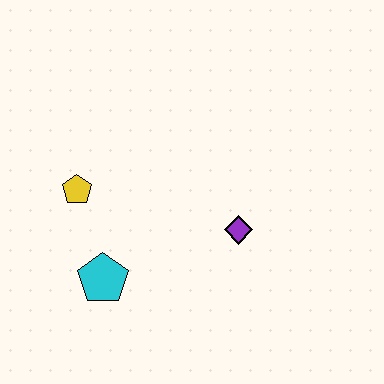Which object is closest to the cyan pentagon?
The yellow pentagon is closest to the cyan pentagon.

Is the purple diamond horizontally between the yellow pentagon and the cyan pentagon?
No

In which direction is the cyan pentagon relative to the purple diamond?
The cyan pentagon is to the left of the purple diamond.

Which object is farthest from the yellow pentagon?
The purple diamond is farthest from the yellow pentagon.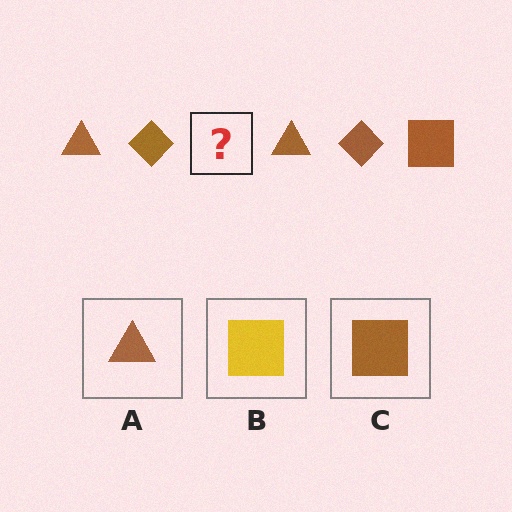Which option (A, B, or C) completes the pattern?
C.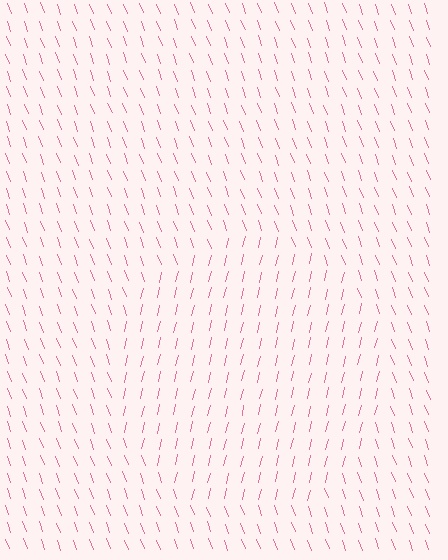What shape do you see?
I see a circle.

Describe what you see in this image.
The image is filled with small pink line segments. A circle region in the image has lines oriented differently from the surrounding lines, creating a visible texture boundary.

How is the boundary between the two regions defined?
The boundary is defined purely by a change in line orientation (approximately 34 degrees difference). All lines are the same color and thickness.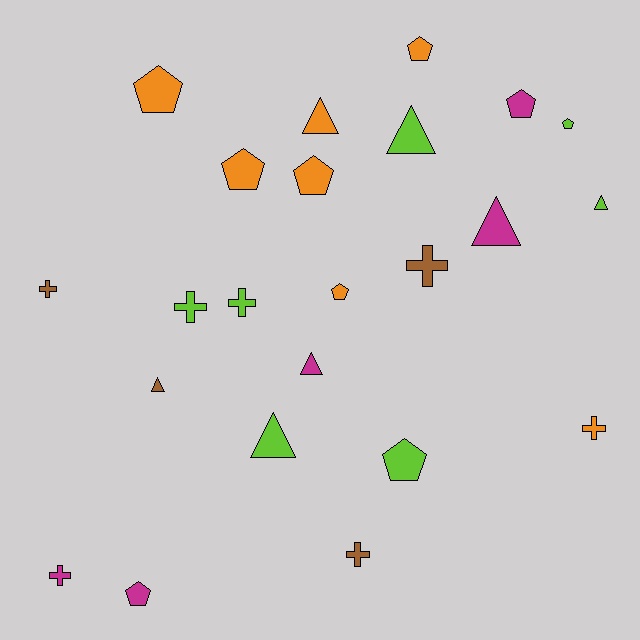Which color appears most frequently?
Orange, with 7 objects.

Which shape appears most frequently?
Pentagon, with 9 objects.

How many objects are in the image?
There are 23 objects.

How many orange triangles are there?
There is 1 orange triangle.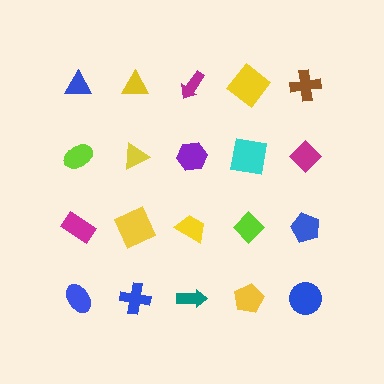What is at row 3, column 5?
A blue pentagon.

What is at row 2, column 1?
A lime ellipse.